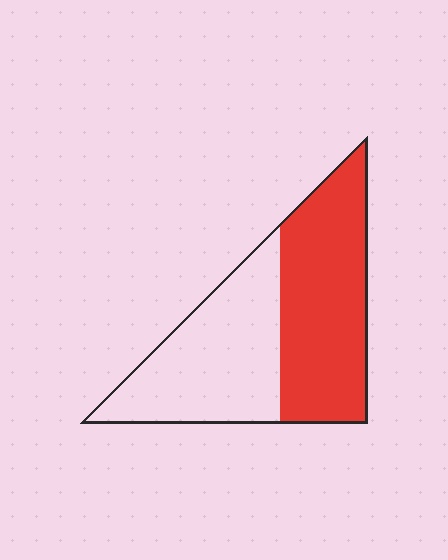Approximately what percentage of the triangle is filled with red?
Approximately 50%.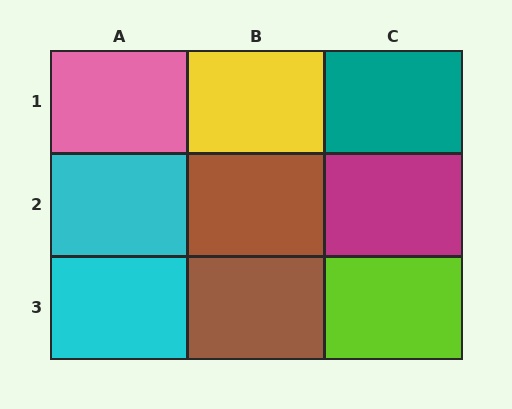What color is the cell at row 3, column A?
Cyan.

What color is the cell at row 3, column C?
Lime.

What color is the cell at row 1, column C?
Teal.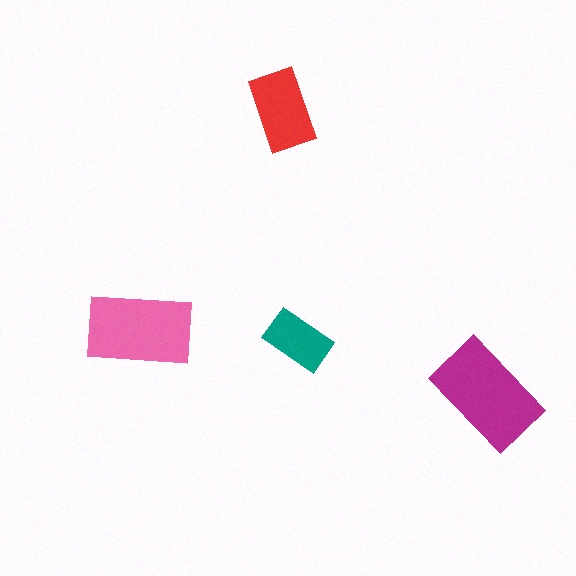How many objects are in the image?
There are 4 objects in the image.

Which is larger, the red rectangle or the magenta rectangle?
The magenta one.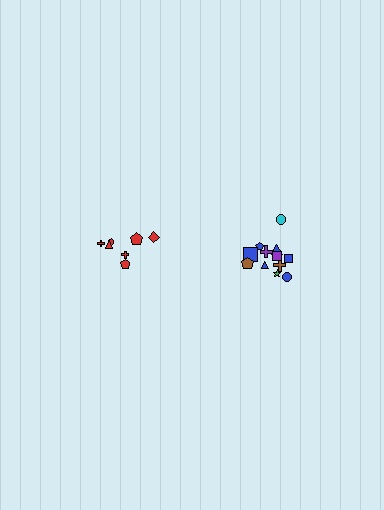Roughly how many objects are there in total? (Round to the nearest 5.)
Roughly 20 objects in total.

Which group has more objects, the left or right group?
The right group.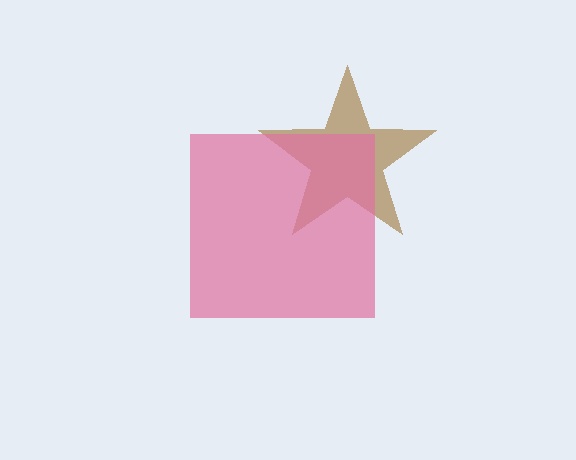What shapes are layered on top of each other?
The layered shapes are: a brown star, a pink square.